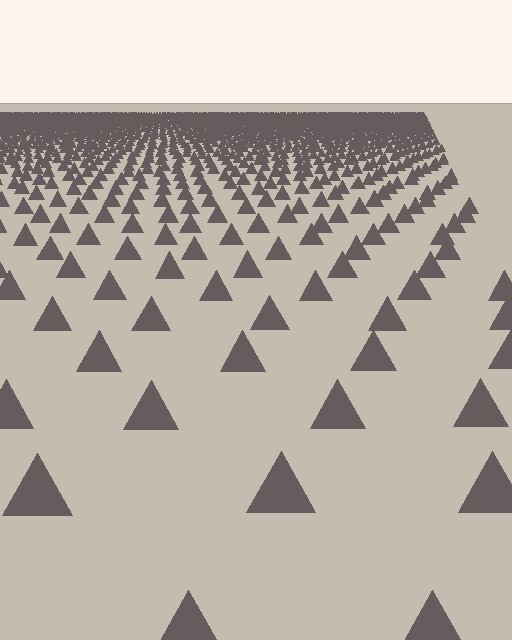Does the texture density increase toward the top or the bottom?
Density increases toward the top.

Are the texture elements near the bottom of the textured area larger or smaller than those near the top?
Larger. Near the bottom, elements are closer to the viewer and appear at a bigger on-screen size.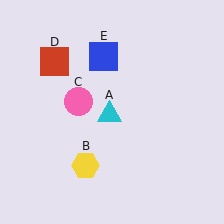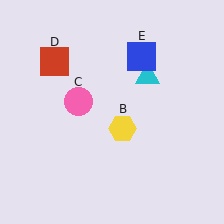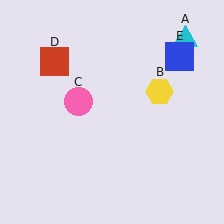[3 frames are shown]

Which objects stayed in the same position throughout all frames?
Pink circle (object C) and red square (object D) remained stationary.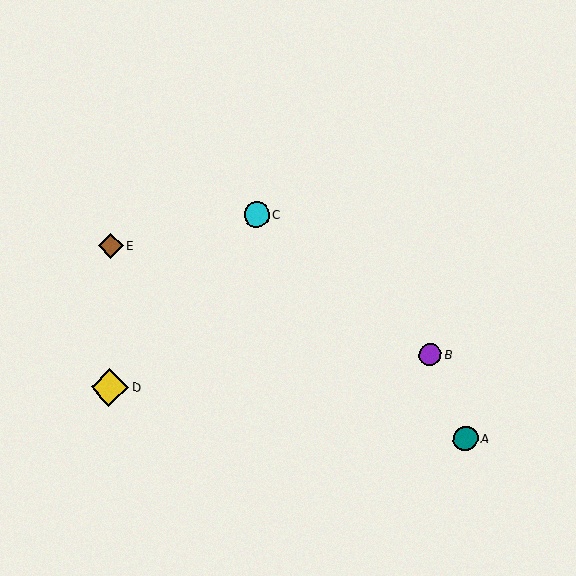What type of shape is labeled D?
Shape D is a yellow diamond.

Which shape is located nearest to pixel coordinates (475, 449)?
The teal circle (labeled A) at (465, 439) is nearest to that location.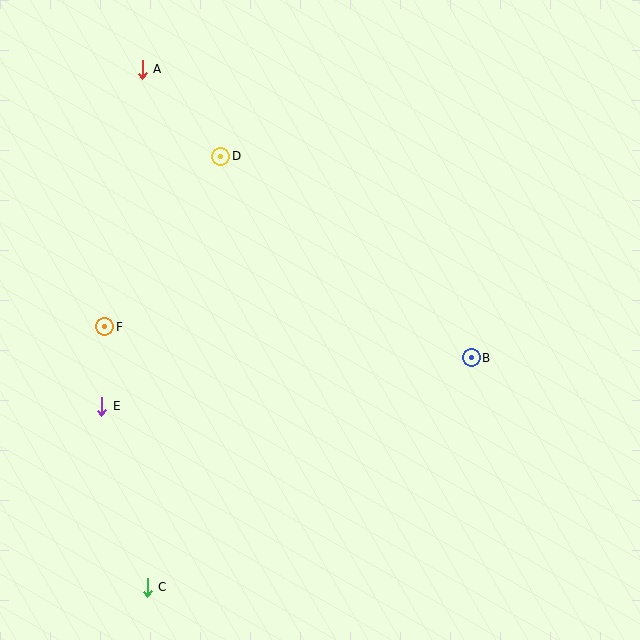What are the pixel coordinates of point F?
Point F is at (105, 327).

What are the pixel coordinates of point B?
Point B is at (471, 358).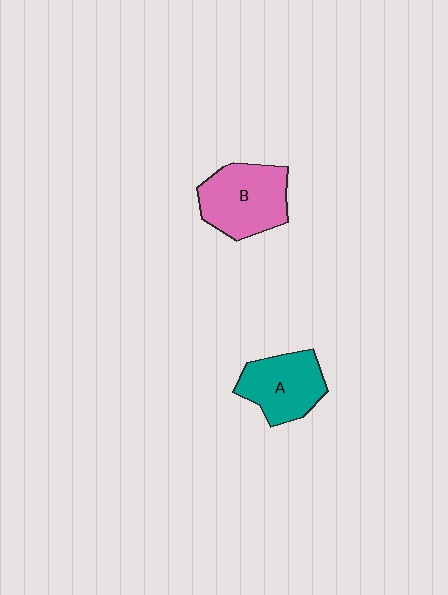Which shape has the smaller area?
Shape A (teal).